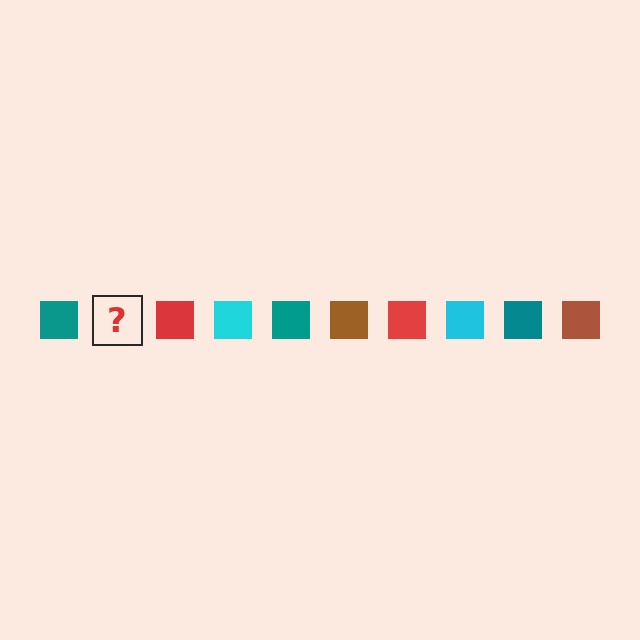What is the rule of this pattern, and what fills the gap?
The rule is that the pattern cycles through teal, brown, red, cyan squares. The gap should be filled with a brown square.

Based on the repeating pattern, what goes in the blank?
The blank should be a brown square.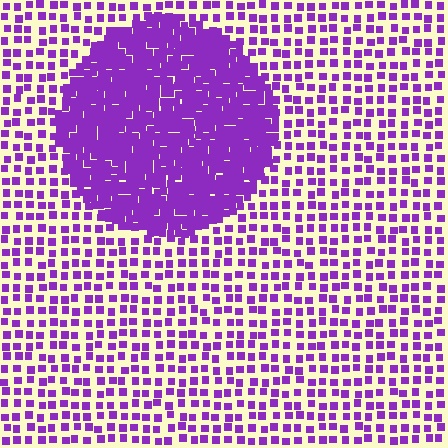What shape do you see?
I see a circle.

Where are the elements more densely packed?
The elements are more densely packed inside the circle boundary.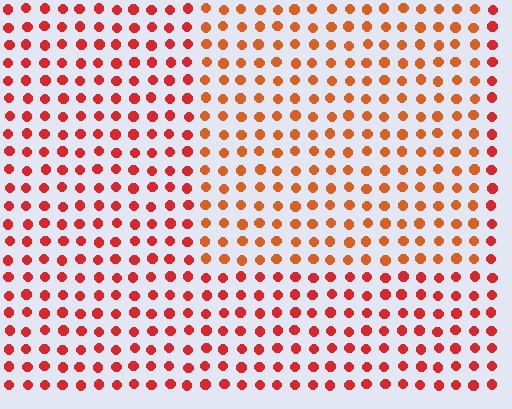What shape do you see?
I see a rectangle.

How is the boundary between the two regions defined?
The boundary is defined purely by a slight shift in hue (about 22 degrees). Spacing, size, and orientation are identical on both sides.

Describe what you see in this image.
The image is filled with small red elements in a uniform arrangement. A rectangle-shaped region is visible where the elements are tinted to a slightly different hue, forming a subtle color boundary.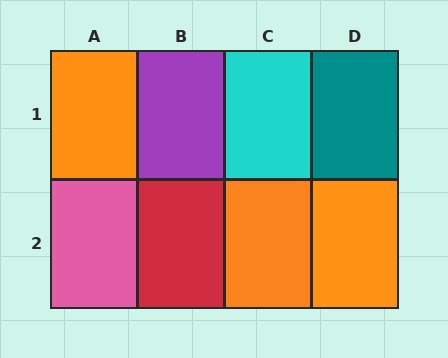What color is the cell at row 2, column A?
Pink.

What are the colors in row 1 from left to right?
Orange, purple, cyan, teal.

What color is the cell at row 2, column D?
Orange.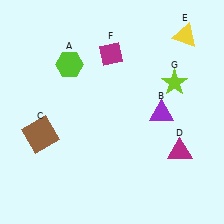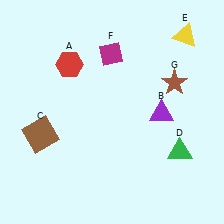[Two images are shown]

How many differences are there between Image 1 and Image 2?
There are 3 differences between the two images.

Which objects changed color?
A changed from lime to red. D changed from magenta to green. G changed from lime to brown.